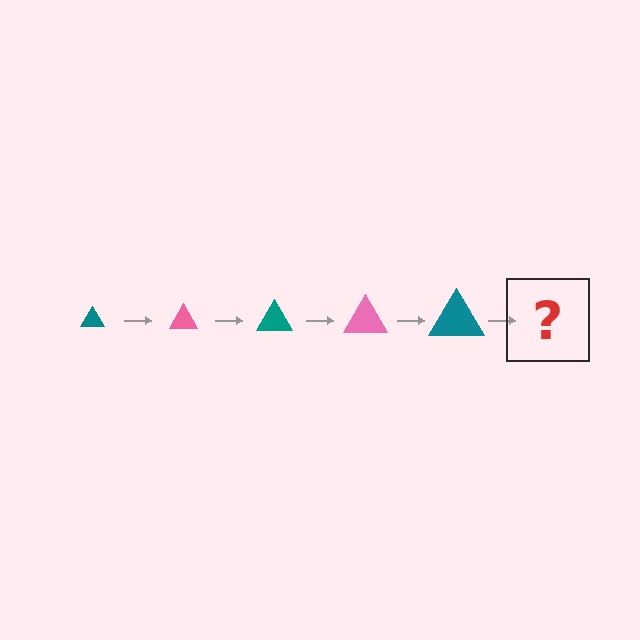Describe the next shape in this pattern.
It should be a pink triangle, larger than the previous one.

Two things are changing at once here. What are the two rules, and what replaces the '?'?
The two rules are that the triangle grows larger each step and the color cycles through teal and pink. The '?' should be a pink triangle, larger than the previous one.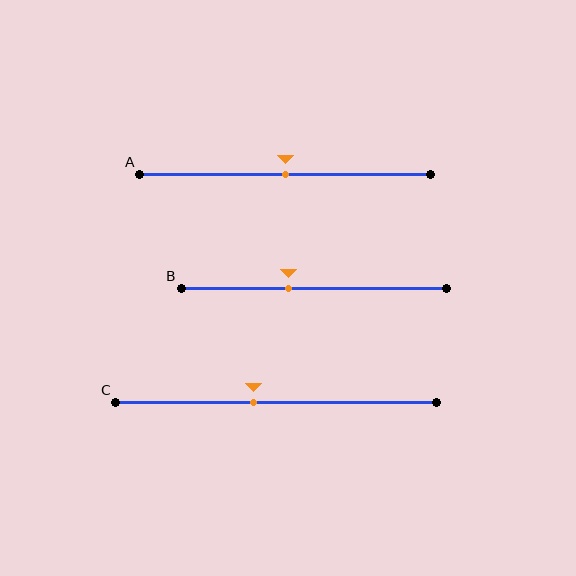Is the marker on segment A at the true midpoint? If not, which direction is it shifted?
Yes, the marker on segment A is at the true midpoint.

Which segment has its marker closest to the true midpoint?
Segment A has its marker closest to the true midpoint.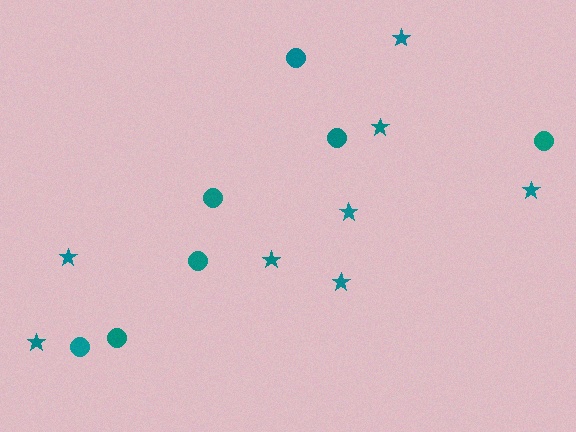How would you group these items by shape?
There are 2 groups: one group of stars (8) and one group of circles (7).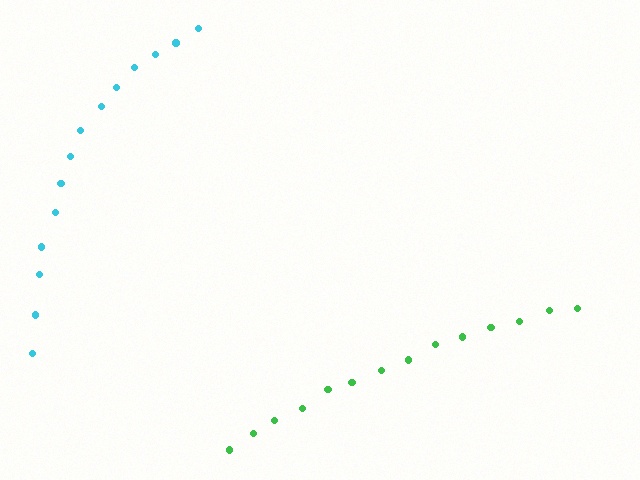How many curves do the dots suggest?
There are 2 distinct paths.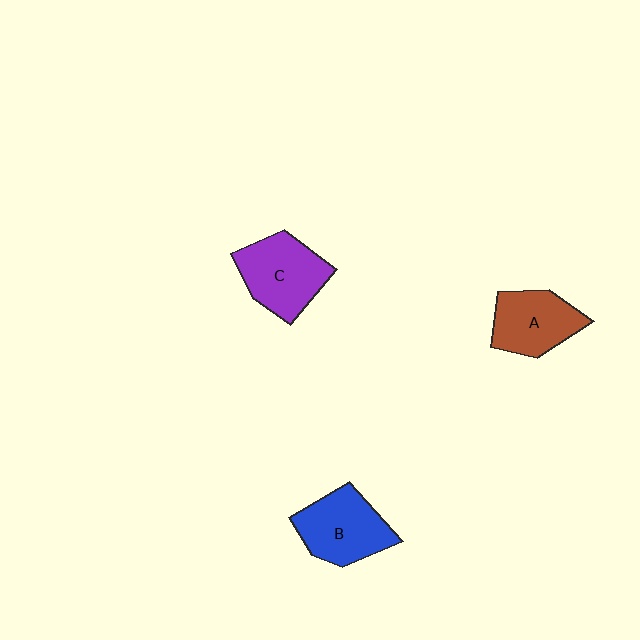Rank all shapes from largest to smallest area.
From largest to smallest: C (purple), B (blue), A (brown).